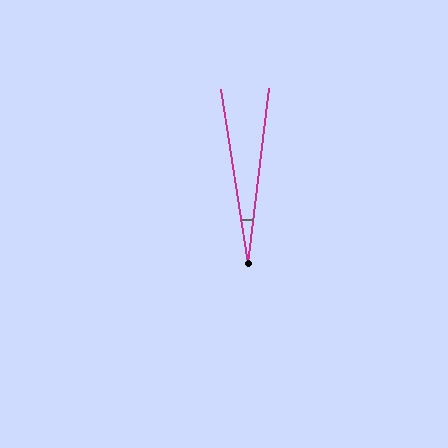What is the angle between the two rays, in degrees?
Approximately 16 degrees.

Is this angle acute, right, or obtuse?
It is acute.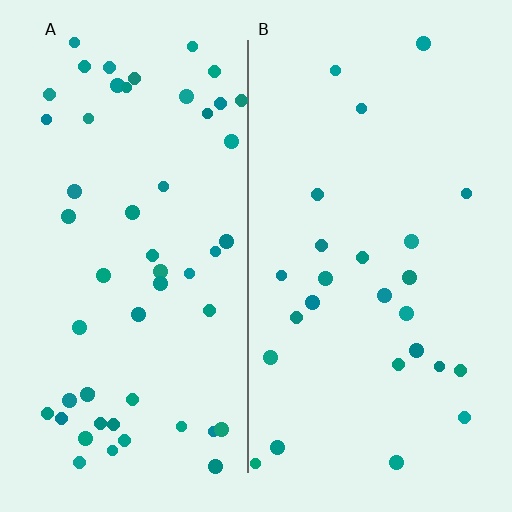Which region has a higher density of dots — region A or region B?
A (the left).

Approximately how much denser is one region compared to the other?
Approximately 2.1× — region A over region B.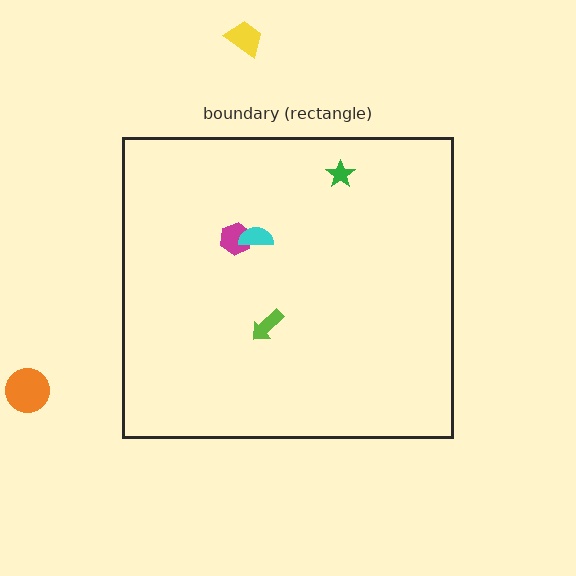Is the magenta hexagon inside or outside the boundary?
Inside.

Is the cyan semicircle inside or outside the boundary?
Inside.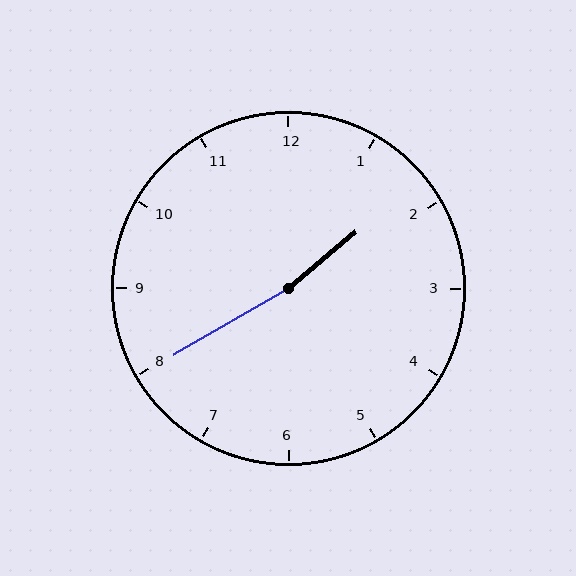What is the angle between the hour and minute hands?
Approximately 170 degrees.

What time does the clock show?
1:40.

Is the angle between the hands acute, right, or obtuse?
It is obtuse.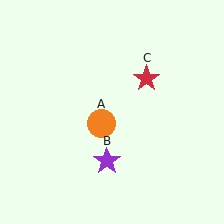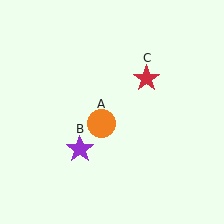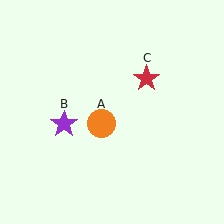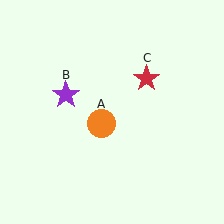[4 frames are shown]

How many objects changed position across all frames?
1 object changed position: purple star (object B).